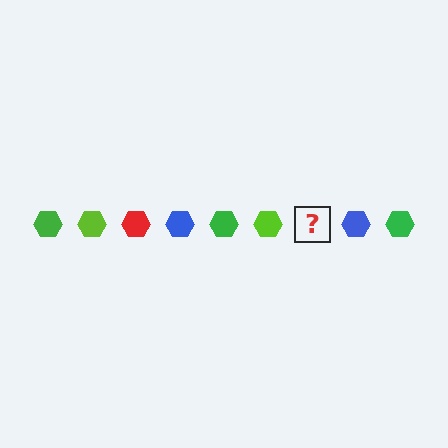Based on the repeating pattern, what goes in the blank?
The blank should be a red hexagon.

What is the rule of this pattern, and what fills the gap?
The rule is that the pattern cycles through green, lime, red, blue hexagons. The gap should be filled with a red hexagon.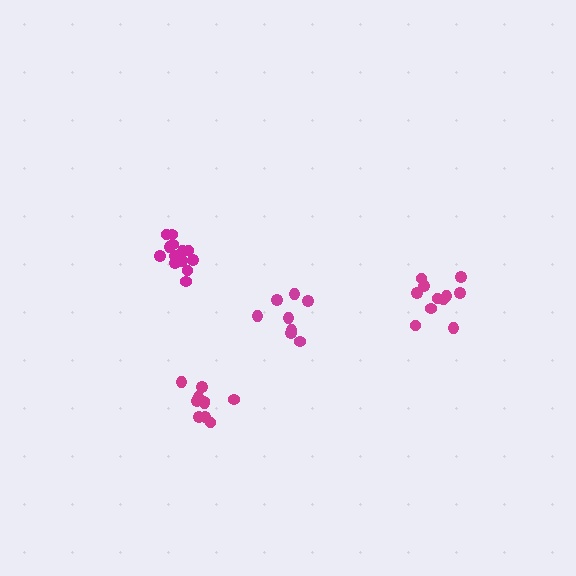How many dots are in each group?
Group 1: 10 dots, Group 2: 14 dots, Group 3: 8 dots, Group 4: 11 dots (43 total).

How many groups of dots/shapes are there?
There are 4 groups.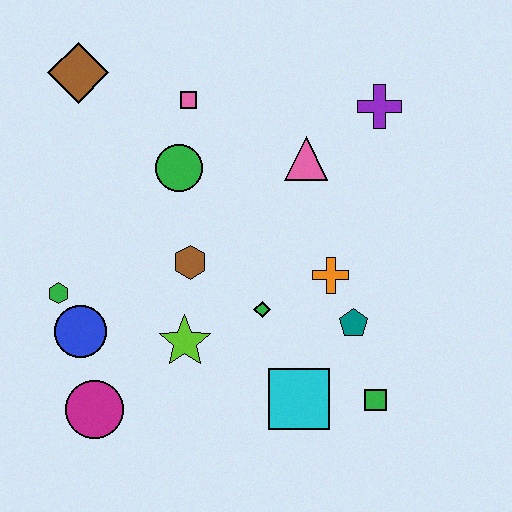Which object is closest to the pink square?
The green circle is closest to the pink square.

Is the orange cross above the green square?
Yes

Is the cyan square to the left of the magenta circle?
No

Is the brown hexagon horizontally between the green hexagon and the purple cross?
Yes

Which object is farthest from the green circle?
The green square is farthest from the green circle.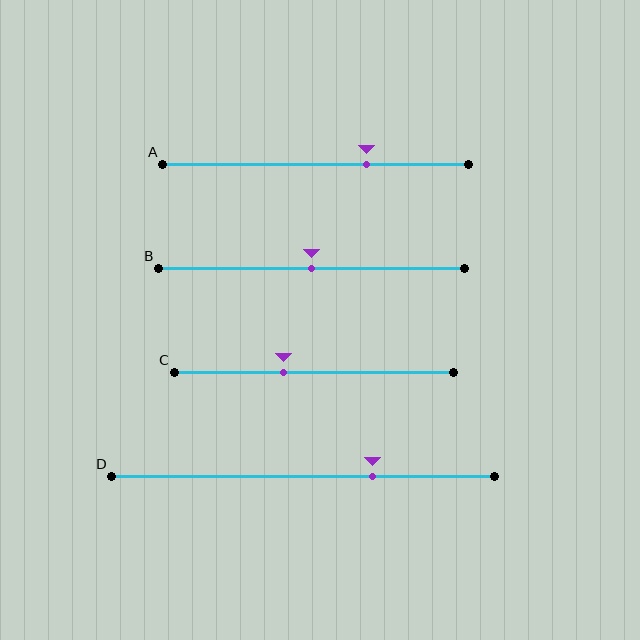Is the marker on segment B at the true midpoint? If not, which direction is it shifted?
Yes, the marker on segment B is at the true midpoint.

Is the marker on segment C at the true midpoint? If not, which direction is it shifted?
No, the marker on segment C is shifted to the left by about 11% of the segment length.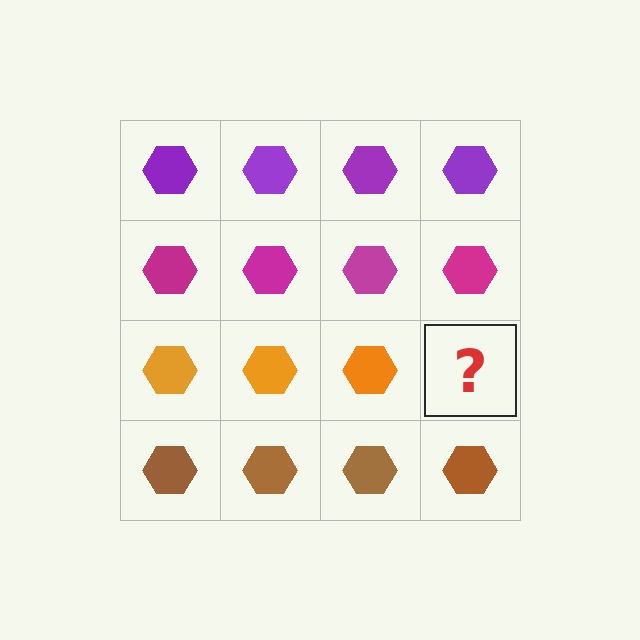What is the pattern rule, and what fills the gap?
The rule is that each row has a consistent color. The gap should be filled with an orange hexagon.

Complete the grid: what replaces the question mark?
The question mark should be replaced with an orange hexagon.